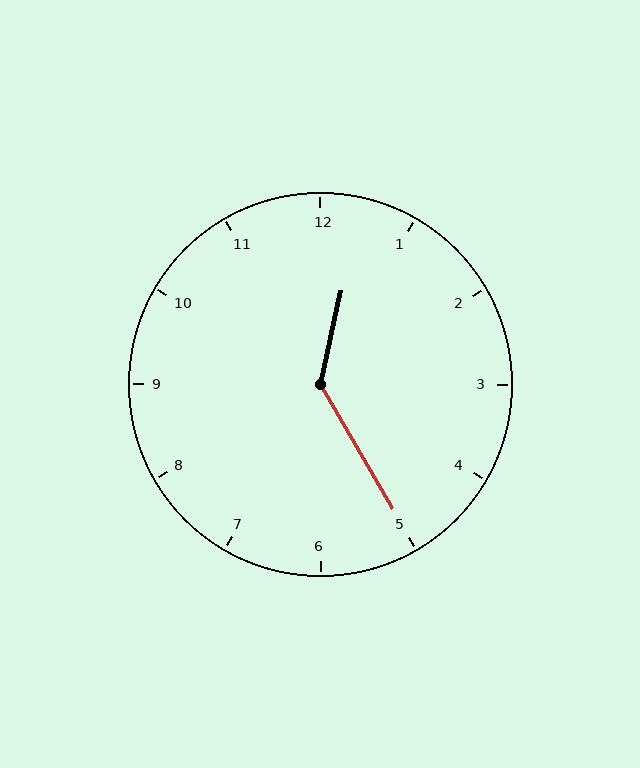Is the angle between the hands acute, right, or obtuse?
It is obtuse.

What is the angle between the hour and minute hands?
Approximately 138 degrees.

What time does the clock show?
12:25.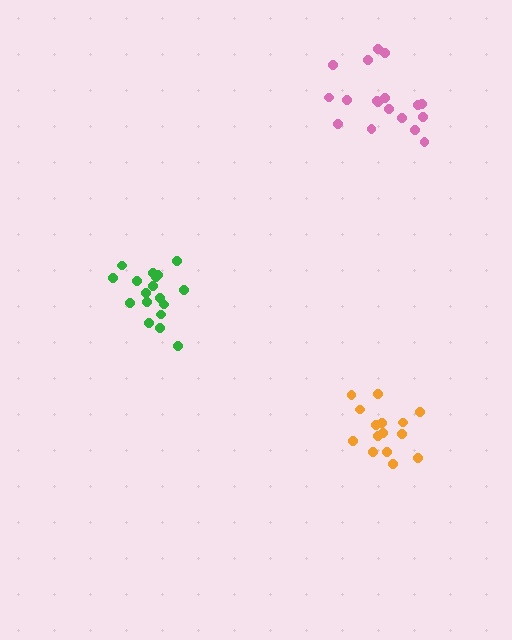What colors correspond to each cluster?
The clusters are colored: green, orange, pink.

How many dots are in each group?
Group 1: 18 dots, Group 2: 15 dots, Group 3: 18 dots (51 total).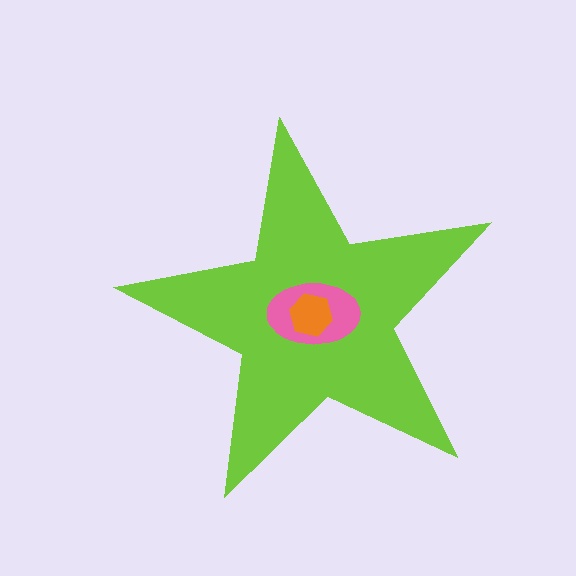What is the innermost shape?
The orange hexagon.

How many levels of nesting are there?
3.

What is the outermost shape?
The lime star.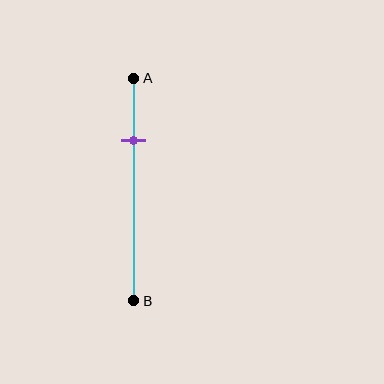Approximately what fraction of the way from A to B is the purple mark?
The purple mark is approximately 30% of the way from A to B.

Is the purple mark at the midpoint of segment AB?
No, the mark is at about 30% from A, not at the 50% midpoint.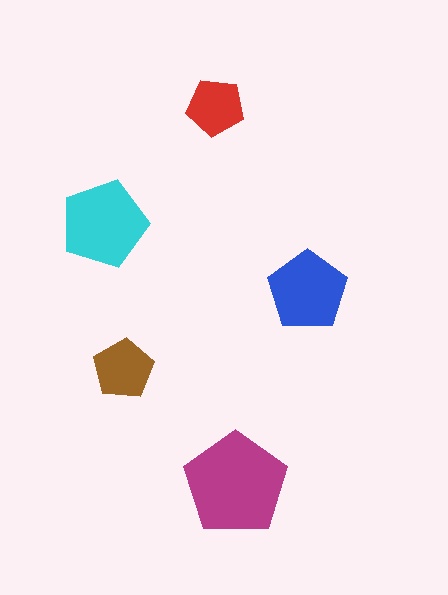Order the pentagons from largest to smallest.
the magenta one, the cyan one, the blue one, the brown one, the red one.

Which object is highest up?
The red pentagon is topmost.